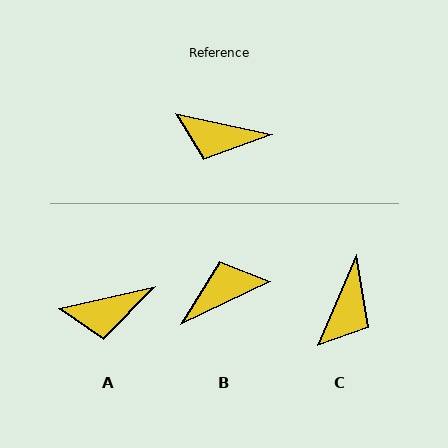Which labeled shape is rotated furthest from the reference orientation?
B, about 142 degrees away.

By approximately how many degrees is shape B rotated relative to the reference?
Approximately 142 degrees clockwise.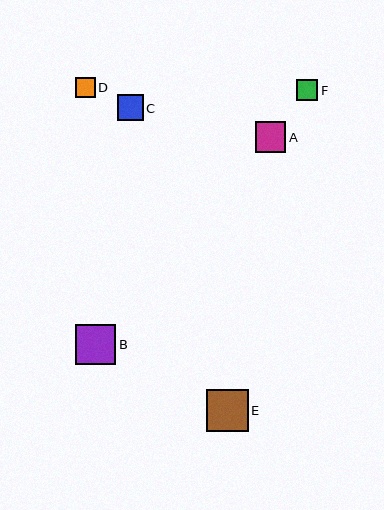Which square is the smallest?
Square D is the smallest with a size of approximately 20 pixels.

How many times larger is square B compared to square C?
Square B is approximately 1.5 times the size of square C.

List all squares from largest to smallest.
From largest to smallest: E, B, A, C, F, D.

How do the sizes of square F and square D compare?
Square F and square D are approximately the same size.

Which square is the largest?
Square E is the largest with a size of approximately 41 pixels.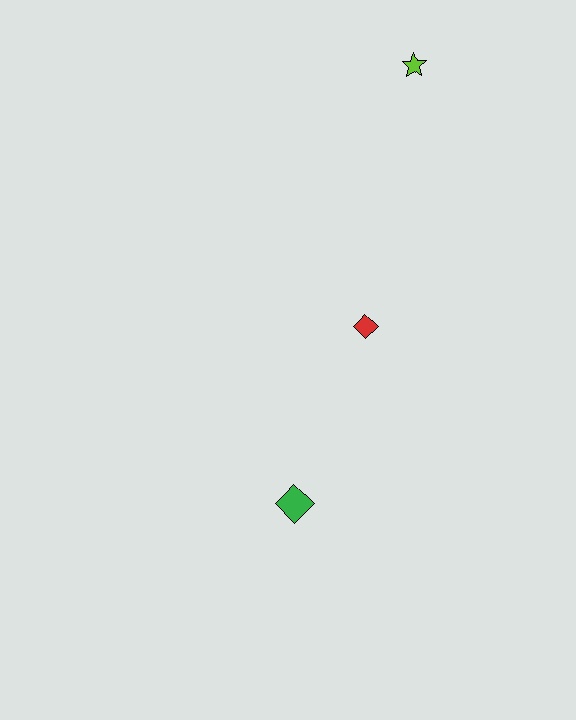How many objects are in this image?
There are 3 objects.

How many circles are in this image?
There are no circles.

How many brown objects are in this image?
There are no brown objects.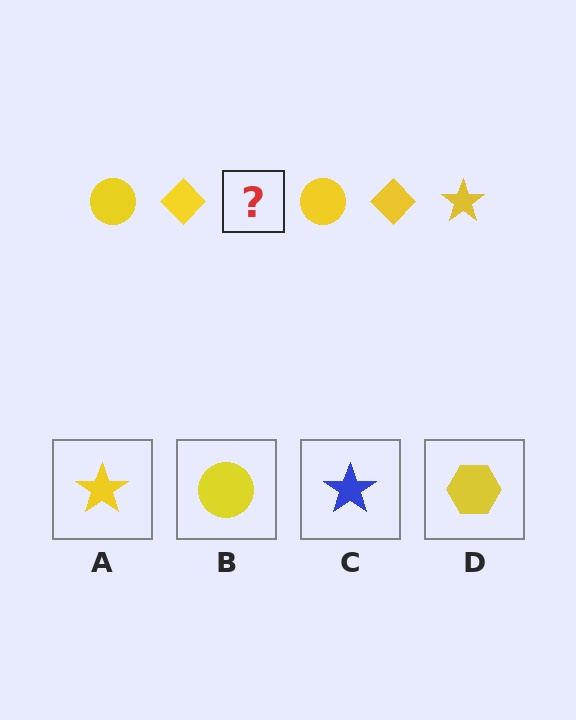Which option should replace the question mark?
Option A.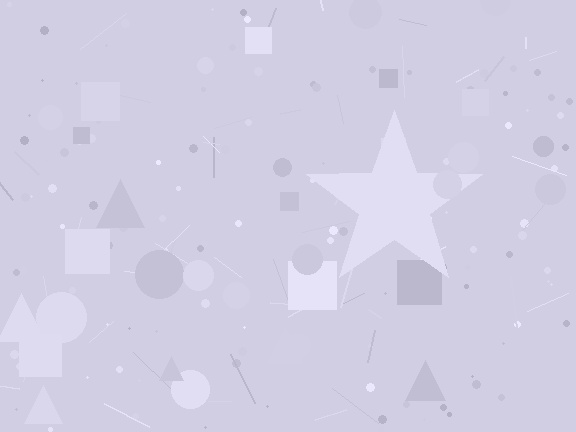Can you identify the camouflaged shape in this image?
The camouflaged shape is a star.